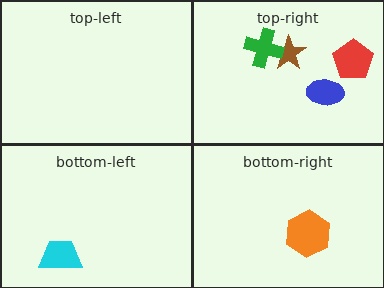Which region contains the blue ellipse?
The top-right region.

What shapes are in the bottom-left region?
The cyan trapezoid.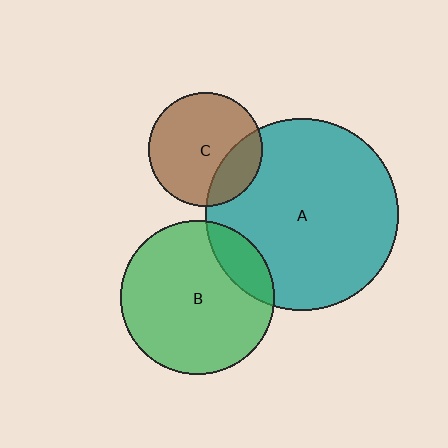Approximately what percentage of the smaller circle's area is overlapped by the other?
Approximately 25%.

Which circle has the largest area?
Circle A (teal).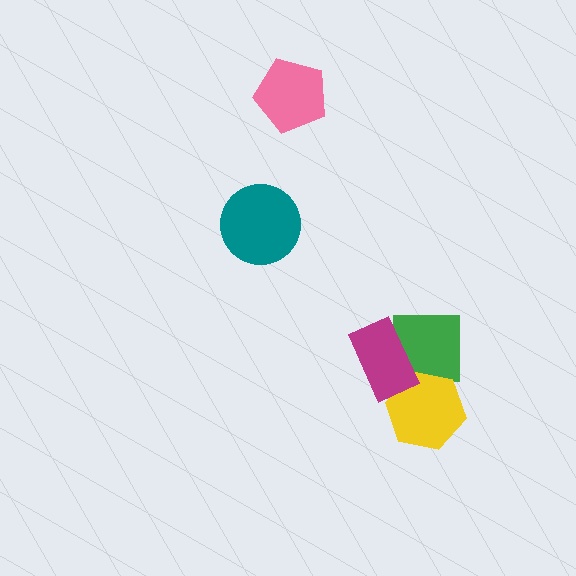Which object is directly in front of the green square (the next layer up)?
The yellow hexagon is directly in front of the green square.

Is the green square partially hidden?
Yes, it is partially covered by another shape.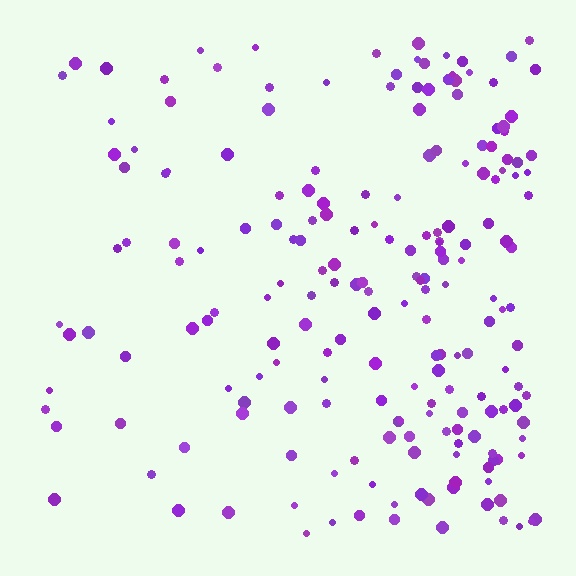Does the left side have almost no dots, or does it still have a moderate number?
Still a moderate number, just noticeably fewer than the right.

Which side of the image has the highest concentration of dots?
The right.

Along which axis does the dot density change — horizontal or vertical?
Horizontal.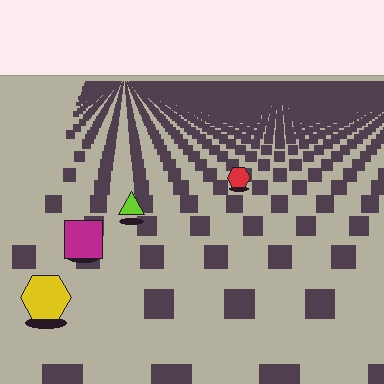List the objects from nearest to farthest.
From nearest to farthest: the yellow hexagon, the magenta square, the lime triangle, the red hexagon.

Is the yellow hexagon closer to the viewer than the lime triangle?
Yes. The yellow hexagon is closer — you can tell from the texture gradient: the ground texture is coarser near it.